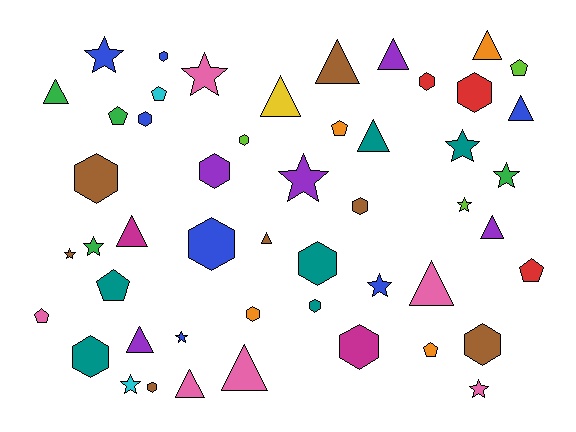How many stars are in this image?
There are 12 stars.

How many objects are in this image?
There are 50 objects.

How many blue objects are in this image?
There are 7 blue objects.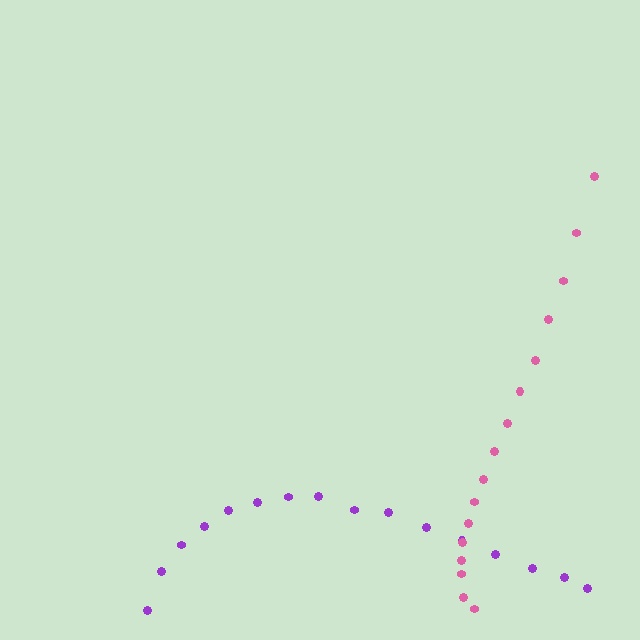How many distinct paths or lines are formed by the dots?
There are 2 distinct paths.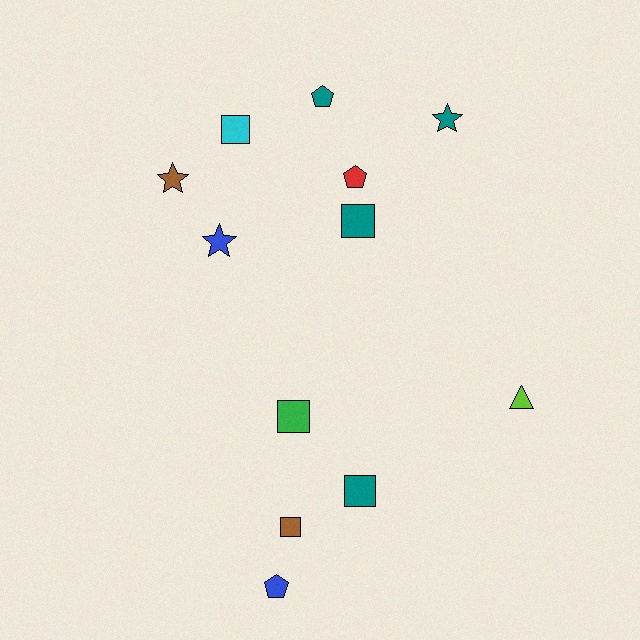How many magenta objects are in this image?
There are no magenta objects.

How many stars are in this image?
There are 3 stars.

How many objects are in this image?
There are 12 objects.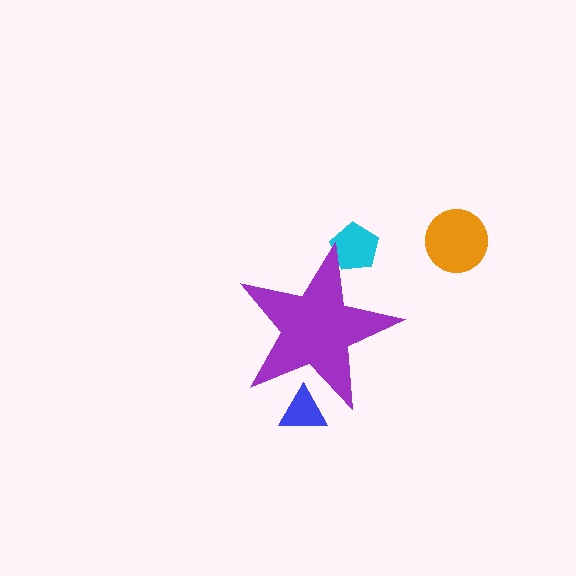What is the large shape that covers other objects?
A purple star.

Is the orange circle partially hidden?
No, the orange circle is fully visible.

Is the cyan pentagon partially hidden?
Yes, the cyan pentagon is partially hidden behind the purple star.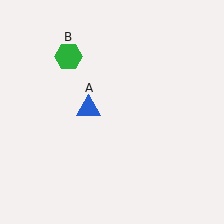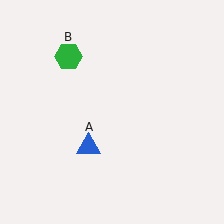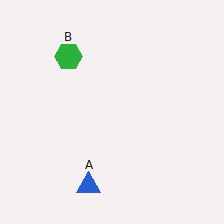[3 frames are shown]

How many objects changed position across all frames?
1 object changed position: blue triangle (object A).